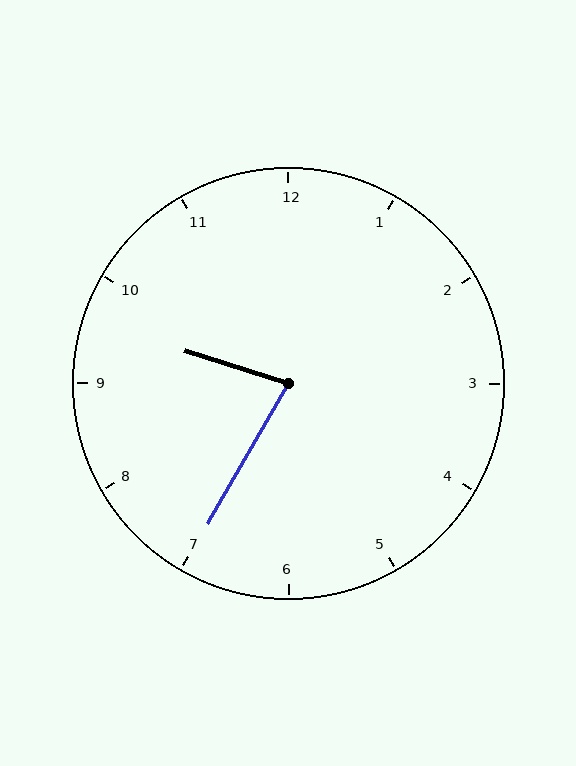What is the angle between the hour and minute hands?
Approximately 78 degrees.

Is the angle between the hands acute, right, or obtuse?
It is acute.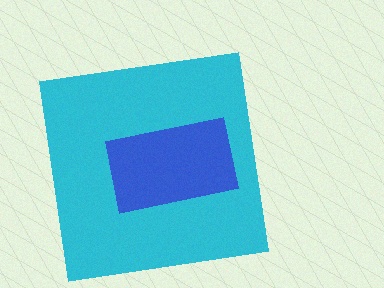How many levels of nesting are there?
2.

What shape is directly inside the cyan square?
The blue rectangle.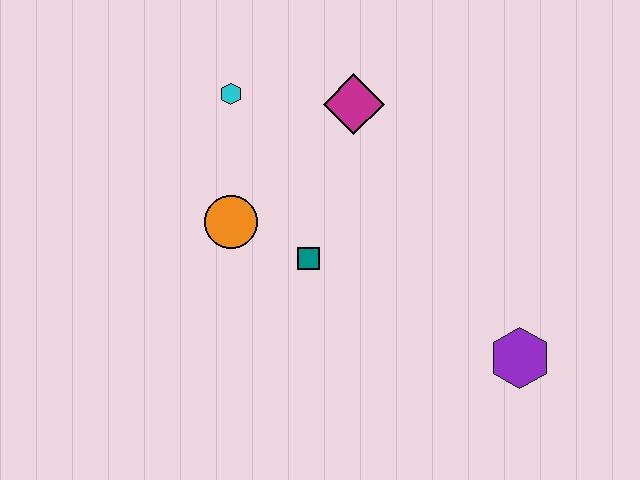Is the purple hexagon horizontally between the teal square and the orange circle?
No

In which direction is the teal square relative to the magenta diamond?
The teal square is below the magenta diamond.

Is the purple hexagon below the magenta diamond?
Yes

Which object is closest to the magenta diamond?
The cyan hexagon is closest to the magenta diamond.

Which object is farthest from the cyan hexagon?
The purple hexagon is farthest from the cyan hexagon.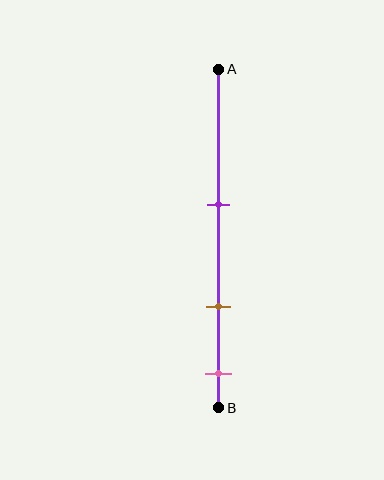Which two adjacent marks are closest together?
The brown and pink marks are the closest adjacent pair.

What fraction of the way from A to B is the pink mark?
The pink mark is approximately 90% (0.9) of the way from A to B.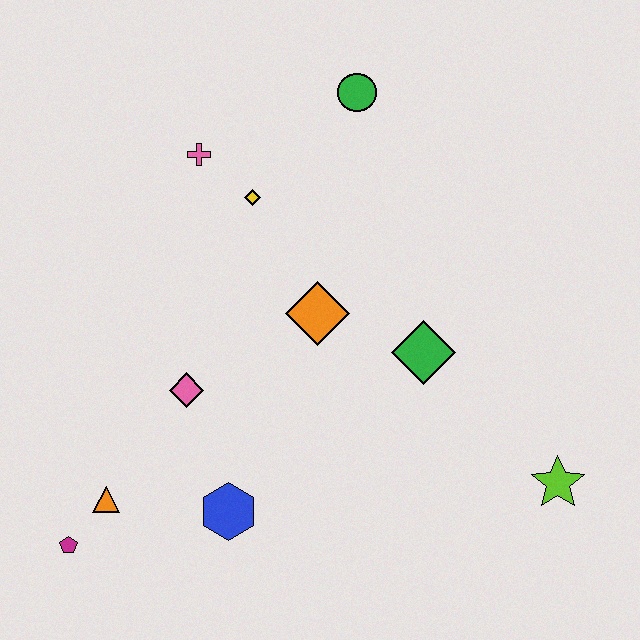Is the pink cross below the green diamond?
No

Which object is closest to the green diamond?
The orange diamond is closest to the green diamond.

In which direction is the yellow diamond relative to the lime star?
The yellow diamond is to the left of the lime star.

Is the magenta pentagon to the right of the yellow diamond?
No